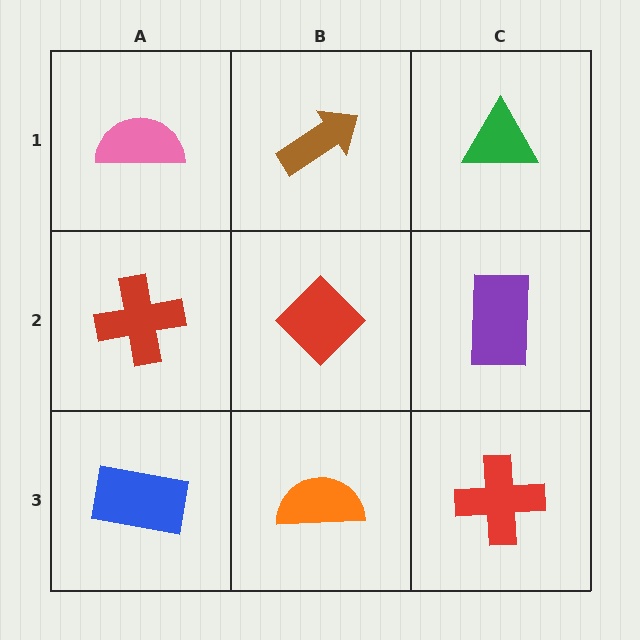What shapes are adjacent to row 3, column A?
A red cross (row 2, column A), an orange semicircle (row 3, column B).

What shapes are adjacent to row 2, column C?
A green triangle (row 1, column C), a red cross (row 3, column C), a red diamond (row 2, column B).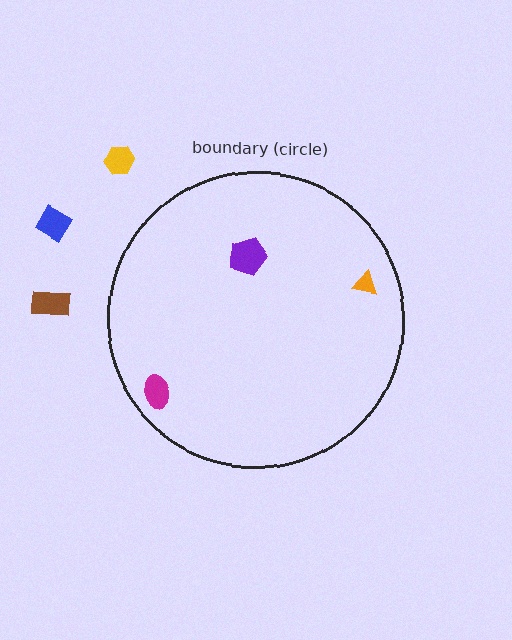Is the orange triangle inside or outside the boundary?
Inside.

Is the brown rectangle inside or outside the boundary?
Outside.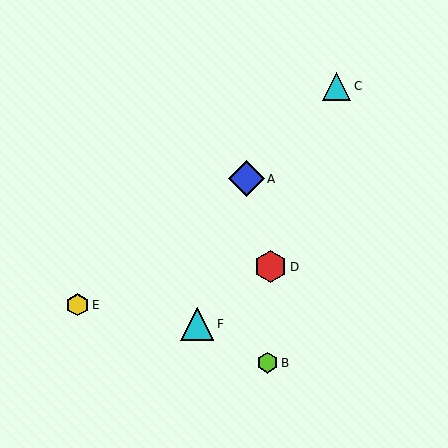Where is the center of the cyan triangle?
The center of the cyan triangle is at (337, 86).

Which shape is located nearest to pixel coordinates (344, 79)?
The cyan triangle (labeled C) at (337, 86) is nearest to that location.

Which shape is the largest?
The blue diamond (labeled A) is the largest.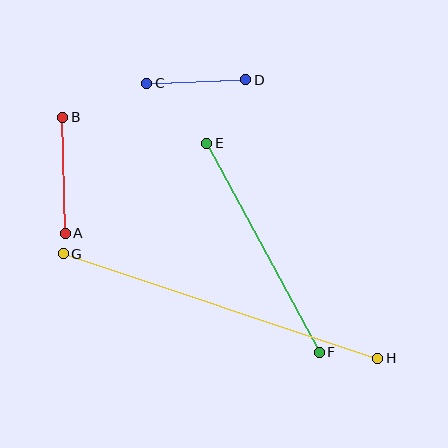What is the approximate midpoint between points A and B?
The midpoint is at approximately (64, 175) pixels.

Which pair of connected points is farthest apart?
Points G and H are farthest apart.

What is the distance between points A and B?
The distance is approximately 116 pixels.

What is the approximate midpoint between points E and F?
The midpoint is at approximately (263, 248) pixels.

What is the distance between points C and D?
The distance is approximately 99 pixels.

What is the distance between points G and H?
The distance is approximately 331 pixels.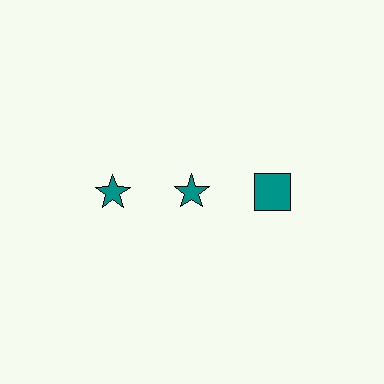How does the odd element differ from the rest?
It has a different shape: square instead of star.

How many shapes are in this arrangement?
There are 3 shapes arranged in a grid pattern.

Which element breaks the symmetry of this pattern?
The teal square in the top row, center column breaks the symmetry. All other shapes are teal stars.